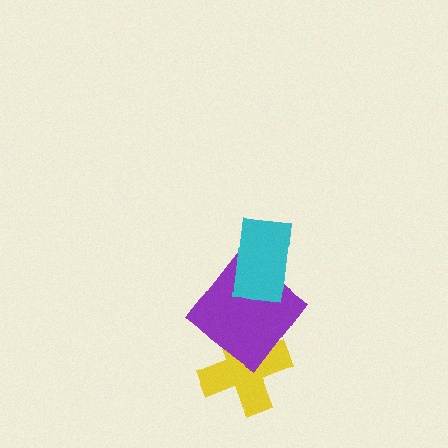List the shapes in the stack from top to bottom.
From top to bottom: the cyan rectangle, the purple diamond, the yellow cross.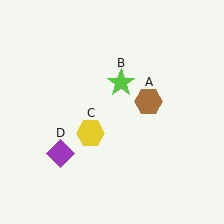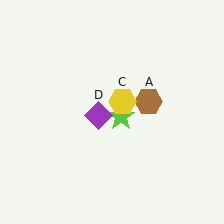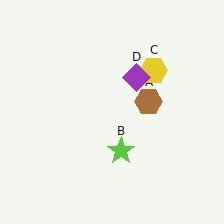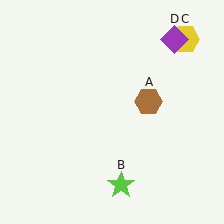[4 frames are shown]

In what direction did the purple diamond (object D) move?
The purple diamond (object D) moved up and to the right.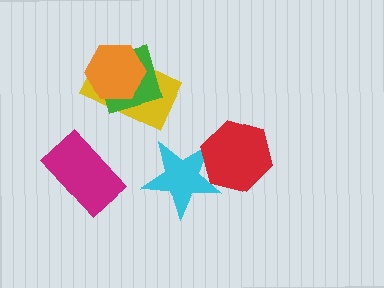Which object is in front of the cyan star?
The red hexagon is in front of the cyan star.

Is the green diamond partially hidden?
Yes, it is partially covered by another shape.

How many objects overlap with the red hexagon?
1 object overlaps with the red hexagon.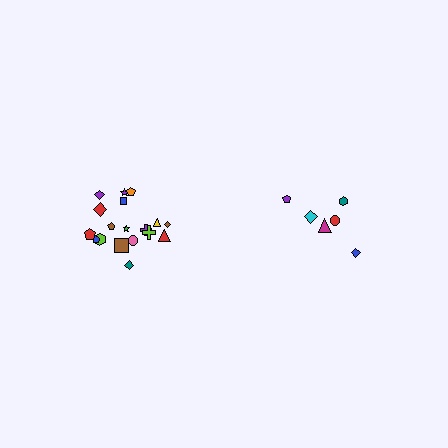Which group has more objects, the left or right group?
The left group.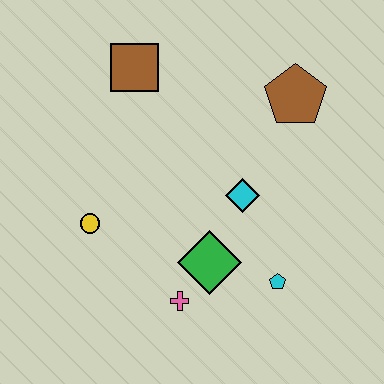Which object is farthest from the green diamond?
The brown square is farthest from the green diamond.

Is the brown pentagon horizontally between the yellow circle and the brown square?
No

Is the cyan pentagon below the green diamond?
Yes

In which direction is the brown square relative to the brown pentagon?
The brown square is to the left of the brown pentagon.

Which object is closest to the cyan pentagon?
The green diamond is closest to the cyan pentagon.